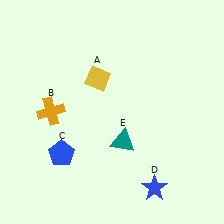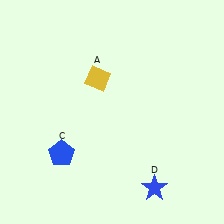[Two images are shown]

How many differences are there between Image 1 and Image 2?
There are 2 differences between the two images.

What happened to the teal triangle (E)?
The teal triangle (E) was removed in Image 2. It was in the bottom-right area of Image 1.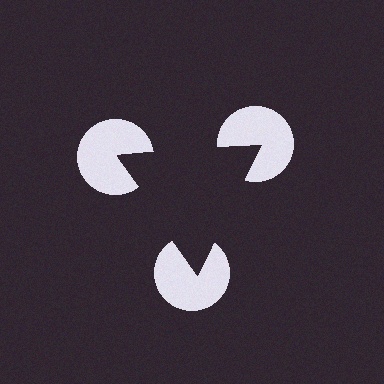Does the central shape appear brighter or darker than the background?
It typically appears slightly darker than the background, even though no actual brightness change is drawn.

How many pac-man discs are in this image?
There are 3 — one at each vertex of the illusory triangle.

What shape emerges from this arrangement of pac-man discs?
An illusory triangle — its edges are inferred from the aligned wedge cuts in the pac-man discs, not physically drawn.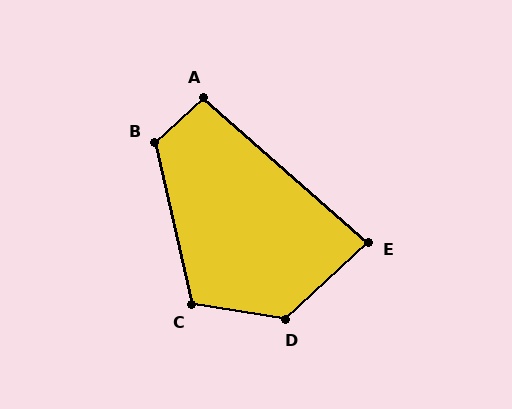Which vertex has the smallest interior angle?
E, at approximately 84 degrees.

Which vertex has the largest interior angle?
D, at approximately 128 degrees.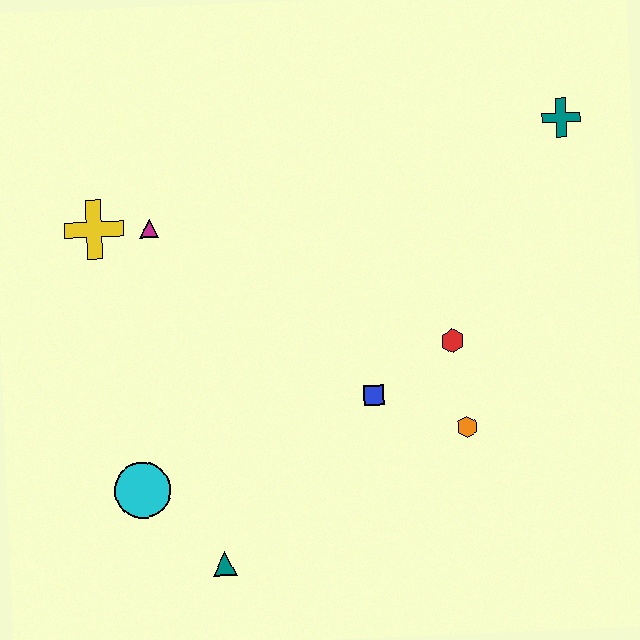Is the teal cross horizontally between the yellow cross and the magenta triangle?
No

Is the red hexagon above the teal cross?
No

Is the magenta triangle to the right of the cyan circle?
Yes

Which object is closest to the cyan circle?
The teal triangle is closest to the cyan circle.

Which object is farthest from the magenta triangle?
The teal cross is farthest from the magenta triangle.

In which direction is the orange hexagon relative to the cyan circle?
The orange hexagon is to the right of the cyan circle.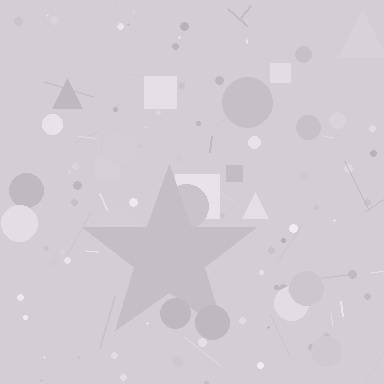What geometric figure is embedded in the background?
A star is embedded in the background.